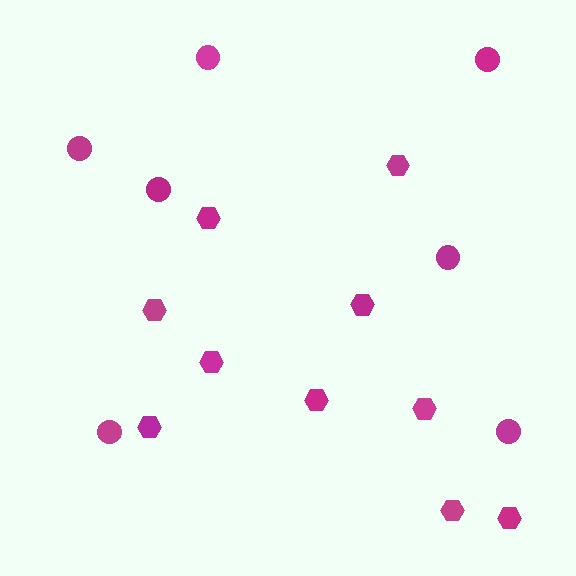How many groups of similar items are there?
There are 2 groups: one group of circles (7) and one group of hexagons (10).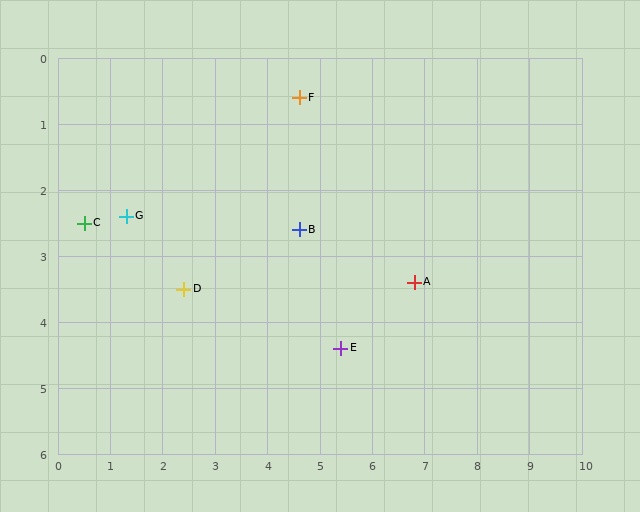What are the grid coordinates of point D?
Point D is at approximately (2.4, 3.5).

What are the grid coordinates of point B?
Point B is at approximately (4.6, 2.6).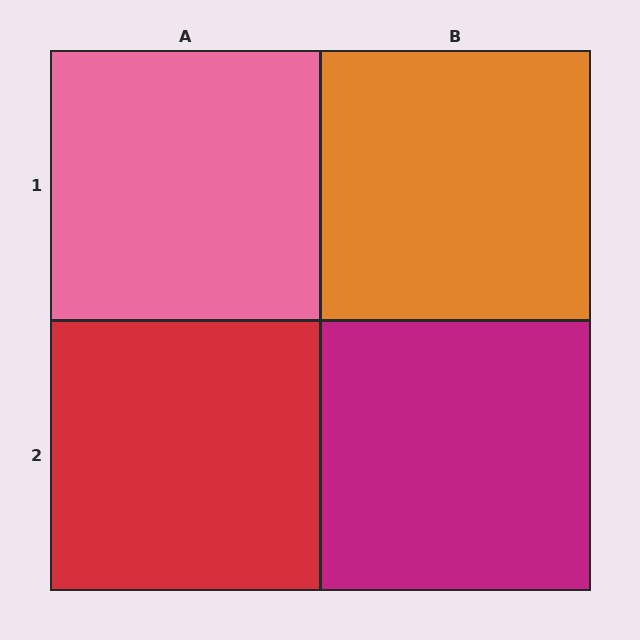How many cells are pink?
1 cell is pink.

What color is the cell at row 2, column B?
Magenta.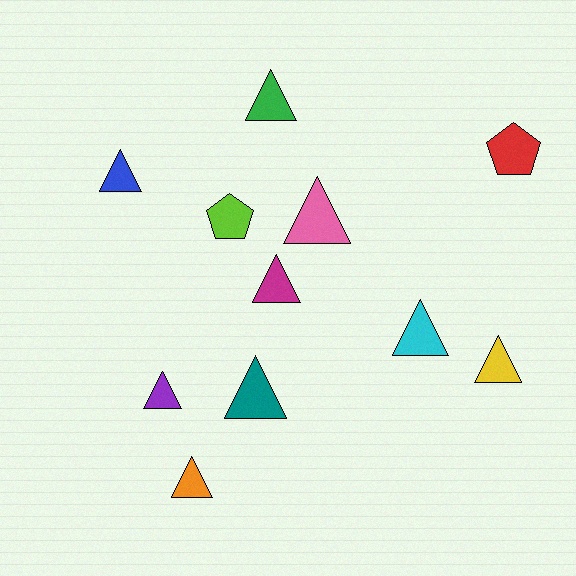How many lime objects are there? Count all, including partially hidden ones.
There is 1 lime object.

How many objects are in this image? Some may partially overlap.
There are 11 objects.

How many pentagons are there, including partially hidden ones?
There are 2 pentagons.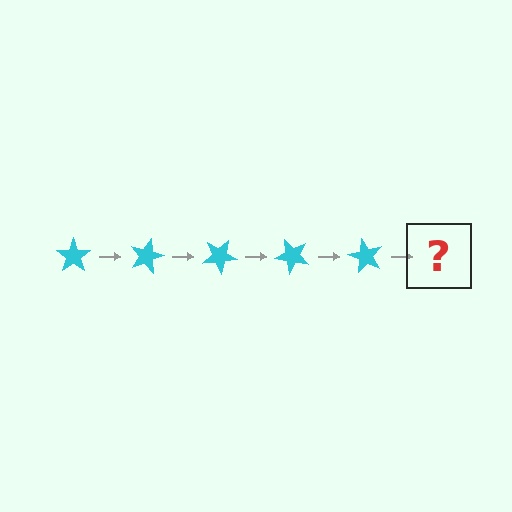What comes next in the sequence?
The next element should be a cyan star rotated 75 degrees.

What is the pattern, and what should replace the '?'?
The pattern is that the star rotates 15 degrees each step. The '?' should be a cyan star rotated 75 degrees.